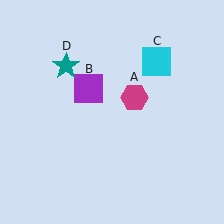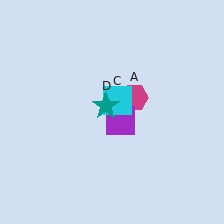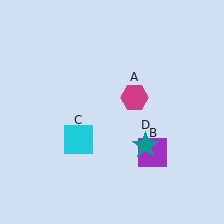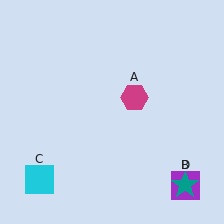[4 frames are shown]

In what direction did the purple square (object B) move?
The purple square (object B) moved down and to the right.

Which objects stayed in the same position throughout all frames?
Magenta hexagon (object A) remained stationary.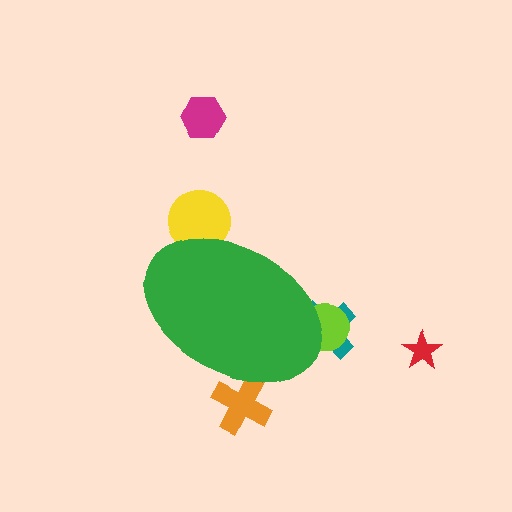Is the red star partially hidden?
No, the red star is fully visible.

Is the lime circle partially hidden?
Yes, the lime circle is partially hidden behind the green ellipse.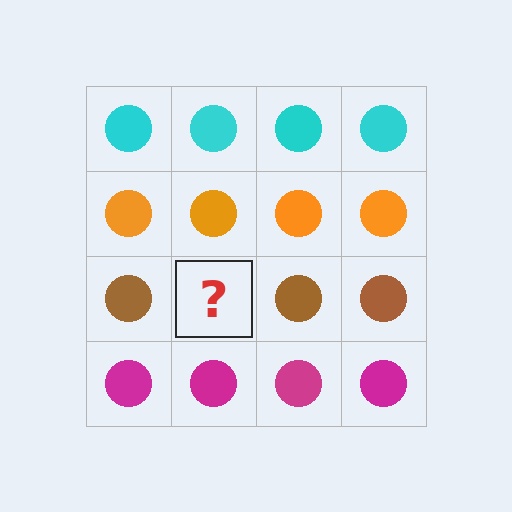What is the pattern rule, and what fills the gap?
The rule is that each row has a consistent color. The gap should be filled with a brown circle.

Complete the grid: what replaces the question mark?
The question mark should be replaced with a brown circle.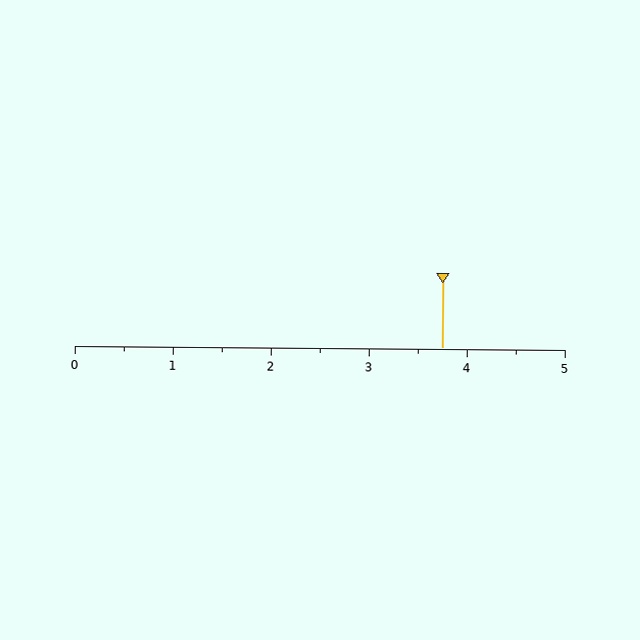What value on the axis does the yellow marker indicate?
The marker indicates approximately 3.8.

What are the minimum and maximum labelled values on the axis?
The axis runs from 0 to 5.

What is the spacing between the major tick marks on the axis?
The major ticks are spaced 1 apart.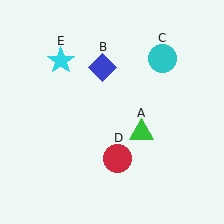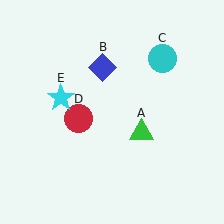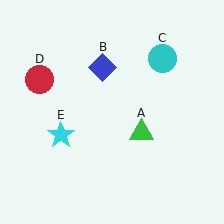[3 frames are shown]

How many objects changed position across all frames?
2 objects changed position: red circle (object D), cyan star (object E).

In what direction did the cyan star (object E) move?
The cyan star (object E) moved down.